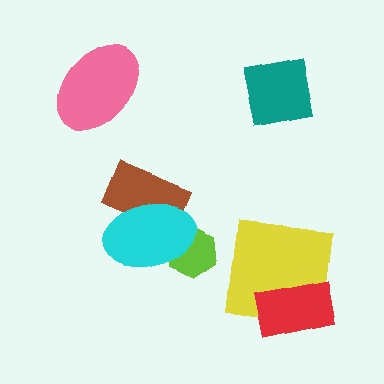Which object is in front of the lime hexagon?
The cyan ellipse is in front of the lime hexagon.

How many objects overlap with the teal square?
0 objects overlap with the teal square.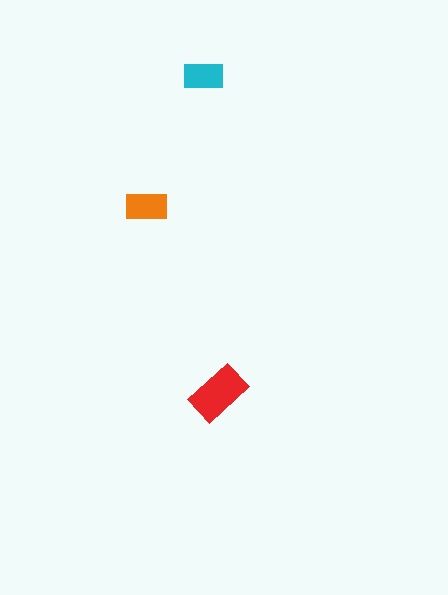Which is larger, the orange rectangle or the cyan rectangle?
The orange one.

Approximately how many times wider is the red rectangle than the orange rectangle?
About 1.5 times wider.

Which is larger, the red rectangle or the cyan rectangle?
The red one.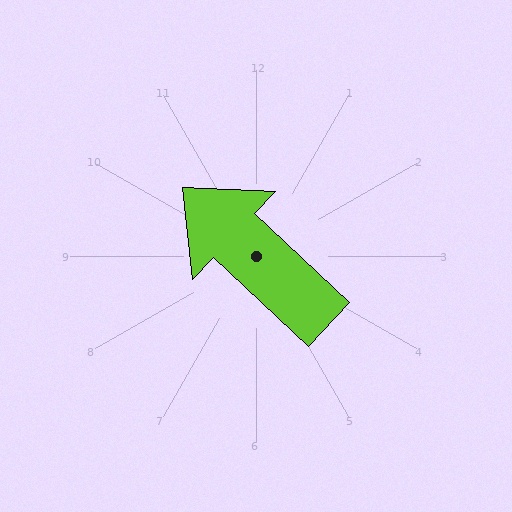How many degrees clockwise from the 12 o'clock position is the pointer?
Approximately 313 degrees.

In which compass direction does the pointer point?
Northwest.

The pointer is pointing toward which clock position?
Roughly 10 o'clock.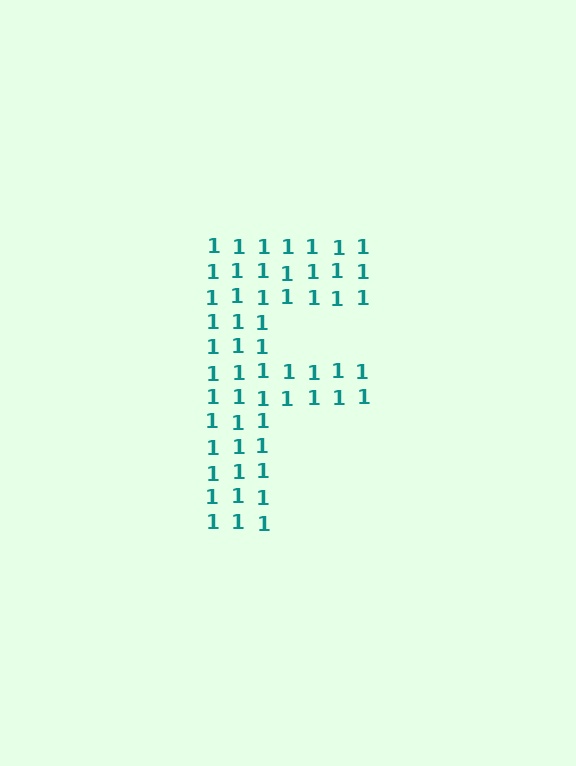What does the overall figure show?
The overall figure shows the letter F.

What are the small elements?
The small elements are digit 1's.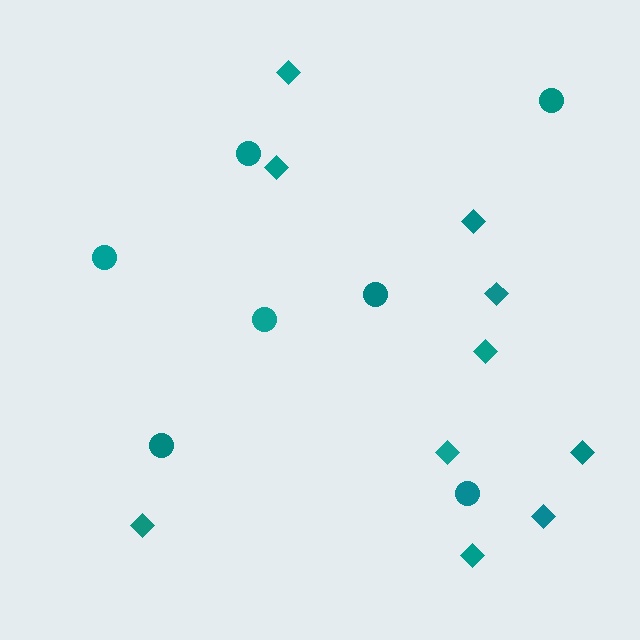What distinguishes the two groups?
There are 2 groups: one group of diamonds (10) and one group of circles (7).